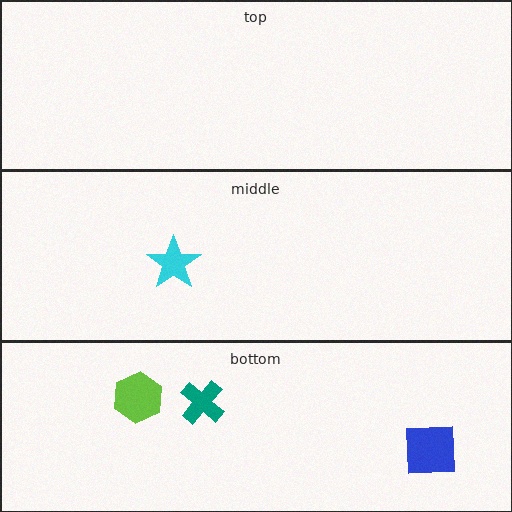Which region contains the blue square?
The bottom region.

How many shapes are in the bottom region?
3.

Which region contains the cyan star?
The middle region.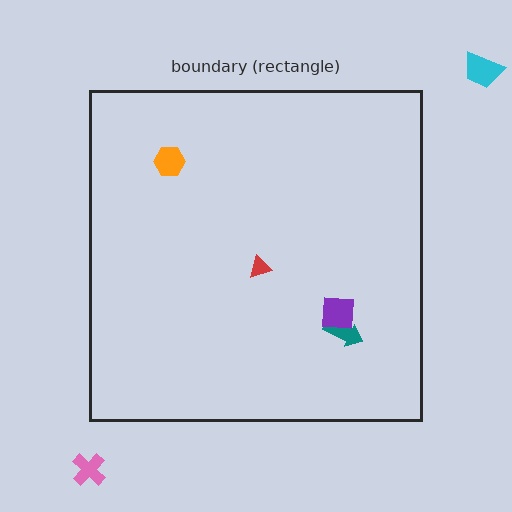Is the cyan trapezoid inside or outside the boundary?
Outside.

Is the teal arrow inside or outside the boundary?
Inside.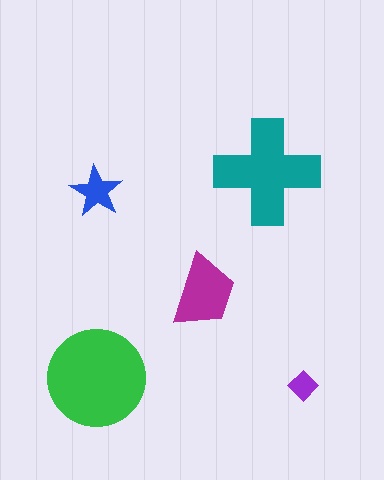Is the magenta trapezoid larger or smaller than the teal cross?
Smaller.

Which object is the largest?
The green circle.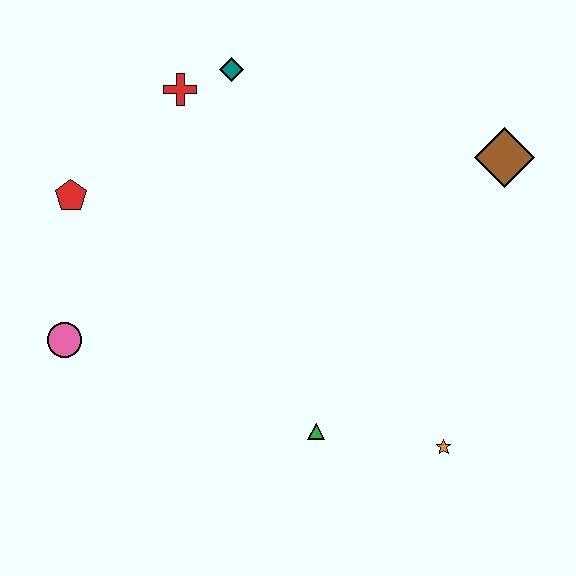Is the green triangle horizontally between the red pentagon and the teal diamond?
No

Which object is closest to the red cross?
The teal diamond is closest to the red cross.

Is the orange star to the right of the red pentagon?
Yes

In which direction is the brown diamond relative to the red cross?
The brown diamond is to the right of the red cross.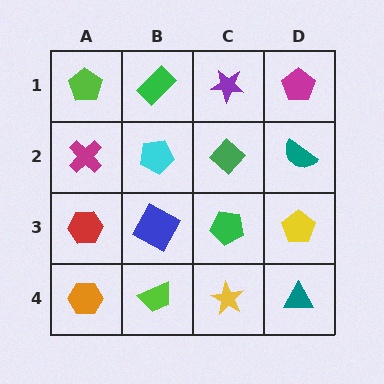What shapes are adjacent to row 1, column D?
A teal semicircle (row 2, column D), a purple star (row 1, column C).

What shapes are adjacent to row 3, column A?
A magenta cross (row 2, column A), an orange hexagon (row 4, column A), a blue square (row 3, column B).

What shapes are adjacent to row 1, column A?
A magenta cross (row 2, column A), a green rectangle (row 1, column B).